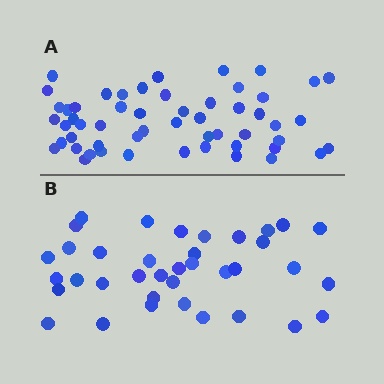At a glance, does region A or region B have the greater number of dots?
Region A (the top region) has more dots.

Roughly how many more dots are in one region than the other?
Region A has approximately 15 more dots than region B.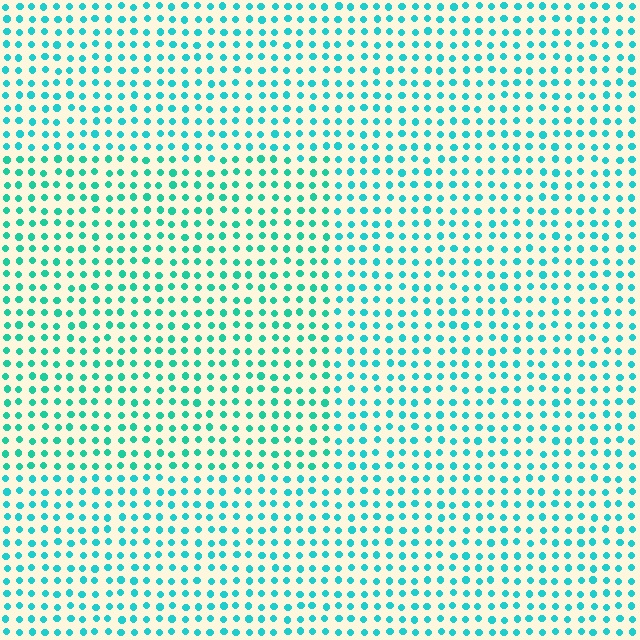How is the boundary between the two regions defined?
The boundary is defined purely by a slight shift in hue (about 16 degrees). Spacing, size, and orientation are identical on both sides.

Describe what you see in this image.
The image is filled with small cyan elements in a uniform arrangement. A rectangle-shaped region is visible where the elements are tinted to a slightly different hue, forming a subtle color boundary.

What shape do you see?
I see a rectangle.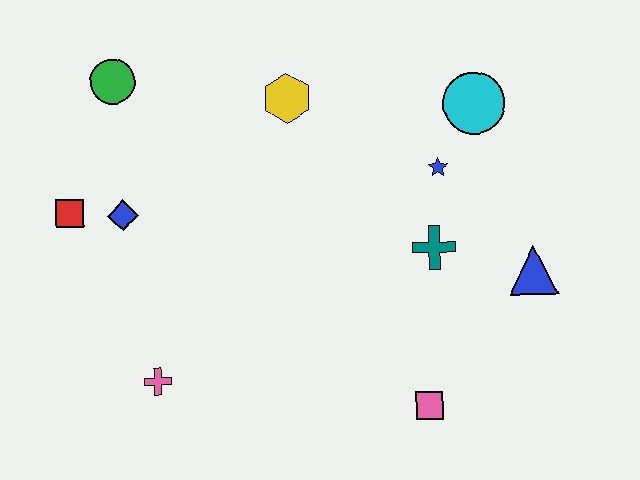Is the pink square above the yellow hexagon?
No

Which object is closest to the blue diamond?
The red square is closest to the blue diamond.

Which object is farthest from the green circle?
The blue triangle is farthest from the green circle.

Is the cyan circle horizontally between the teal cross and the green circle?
No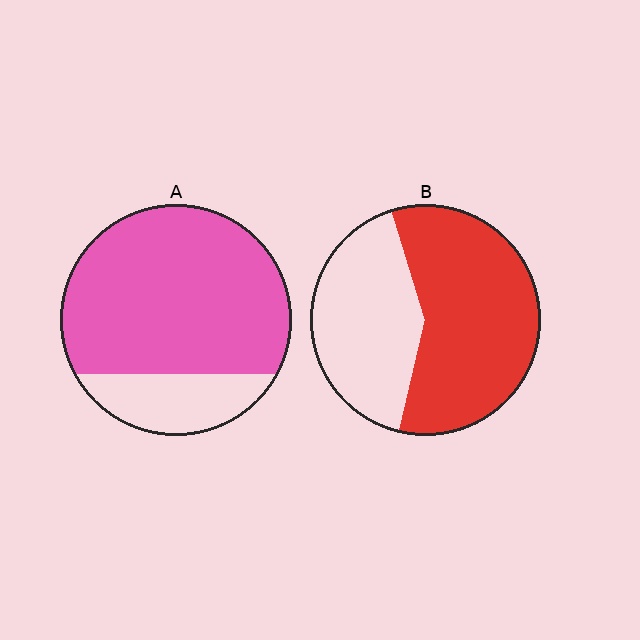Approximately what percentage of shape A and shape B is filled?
A is approximately 80% and B is approximately 60%.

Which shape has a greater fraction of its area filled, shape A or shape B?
Shape A.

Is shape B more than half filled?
Yes.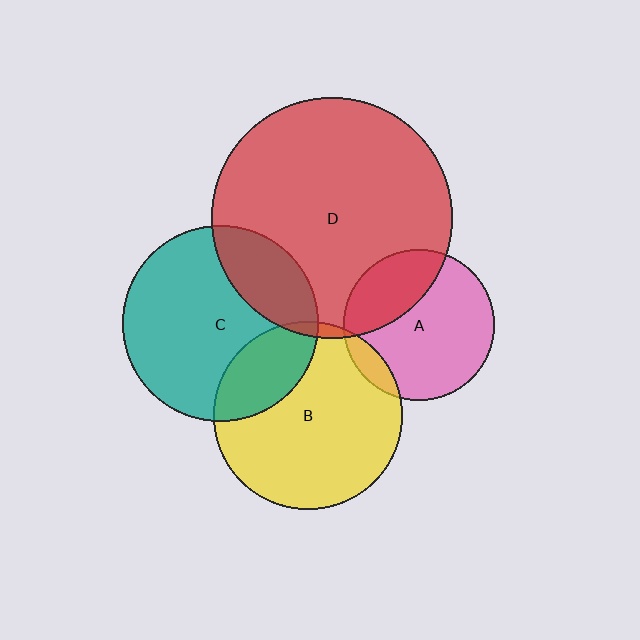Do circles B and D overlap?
Yes.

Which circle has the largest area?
Circle D (red).